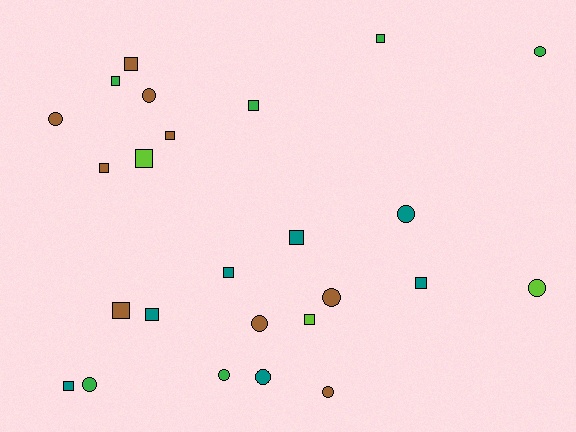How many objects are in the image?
There are 25 objects.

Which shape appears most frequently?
Square, with 14 objects.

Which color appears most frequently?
Brown, with 9 objects.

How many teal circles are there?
There are 2 teal circles.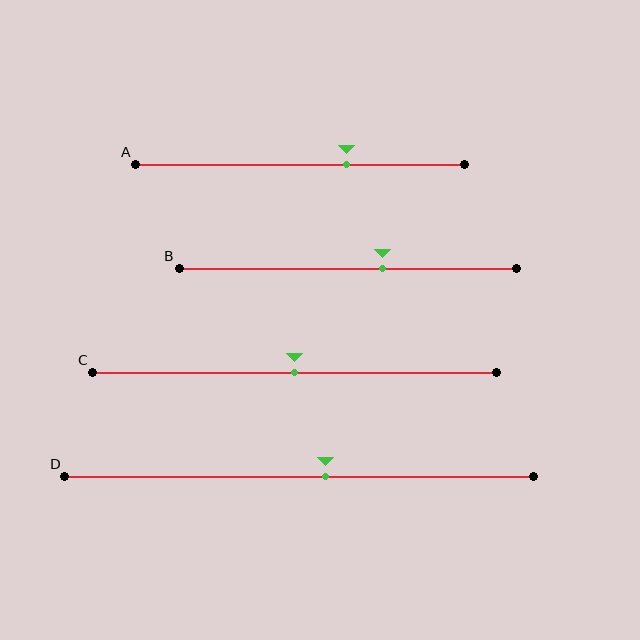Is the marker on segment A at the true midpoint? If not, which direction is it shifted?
No, the marker on segment A is shifted to the right by about 14% of the segment length.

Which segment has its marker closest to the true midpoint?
Segment C has its marker closest to the true midpoint.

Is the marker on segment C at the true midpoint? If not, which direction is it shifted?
Yes, the marker on segment C is at the true midpoint.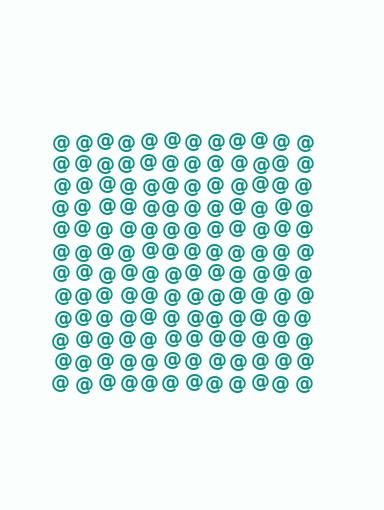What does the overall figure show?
The overall figure shows a square.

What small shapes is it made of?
It is made of small at signs.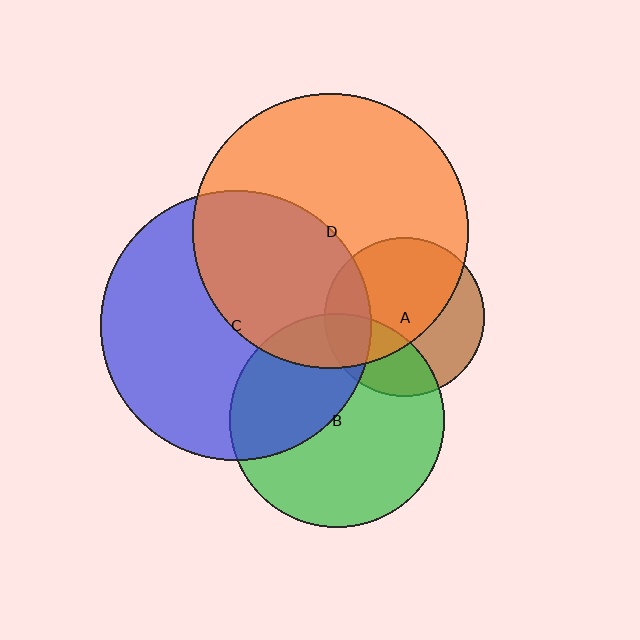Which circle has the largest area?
Circle D (orange).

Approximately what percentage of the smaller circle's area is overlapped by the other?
Approximately 40%.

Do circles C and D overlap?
Yes.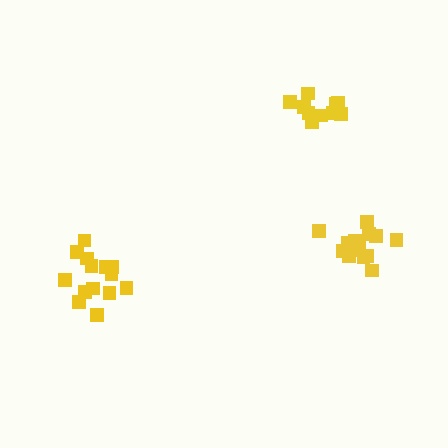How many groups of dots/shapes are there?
There are 3 groups.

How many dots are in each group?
Group 1: 14 dots, Group 2: 14 dots, Group 3: 10 dots (38 total).